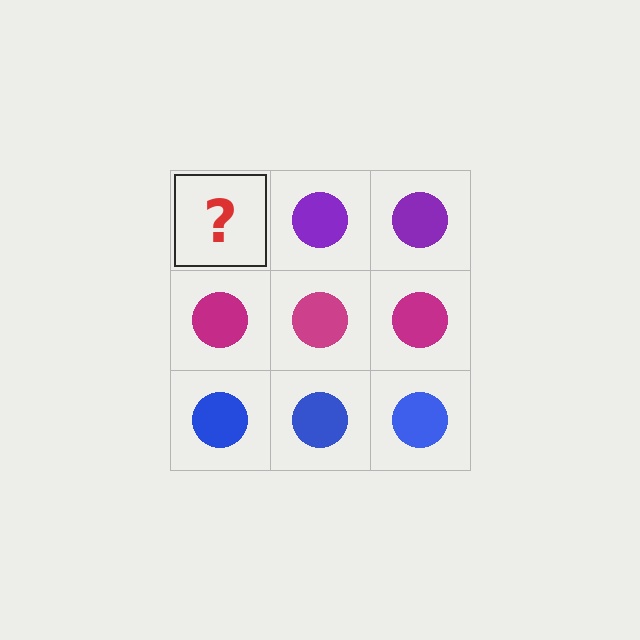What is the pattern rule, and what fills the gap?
The rule is that each row has a consistent color. The gap should be filled with a purple circle.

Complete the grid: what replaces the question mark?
The question mark should be replaced with a purple circle.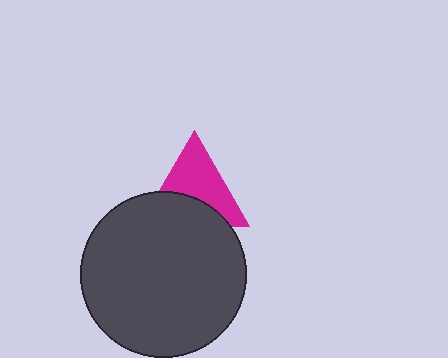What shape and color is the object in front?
The object in front is a dark gray circle.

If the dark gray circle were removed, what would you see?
You would see the complete magenta triangle.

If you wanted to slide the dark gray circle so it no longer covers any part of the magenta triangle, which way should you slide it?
Slide it down — that is the most direct way to separate the two shapes.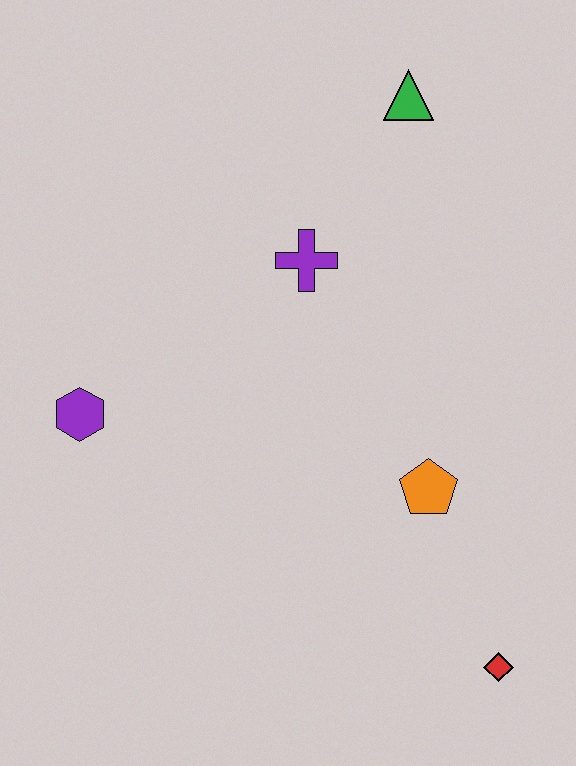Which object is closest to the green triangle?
The purple cross is closest to the green triangle.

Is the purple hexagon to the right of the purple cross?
No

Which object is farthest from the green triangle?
The red diamond is farthest from the green triangle.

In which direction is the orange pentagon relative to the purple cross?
The orange pentagon is below the purple cross.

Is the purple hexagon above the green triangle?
No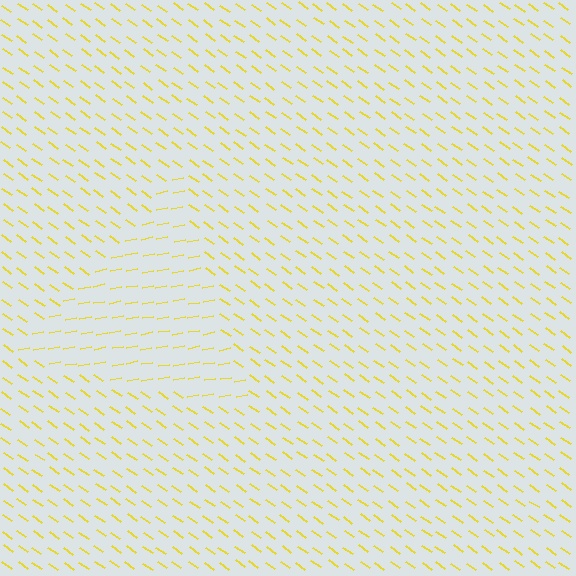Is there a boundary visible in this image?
Yes, there is a texture boundary formed by a change in line orientation.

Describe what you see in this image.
The image is filled with small yellow line segments. A triangle region in the image has lines oriented differently from the surrounding lines, creating a visible texture boundary.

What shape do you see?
I see a triangle.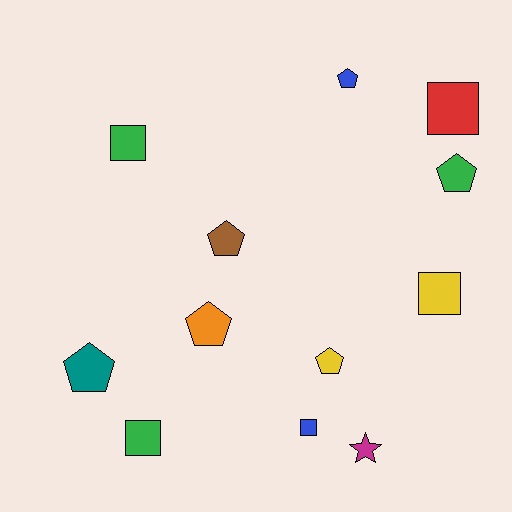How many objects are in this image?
There are 12 objects.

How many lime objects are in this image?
There are no lime objects.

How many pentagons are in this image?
There are 6 pentagons.